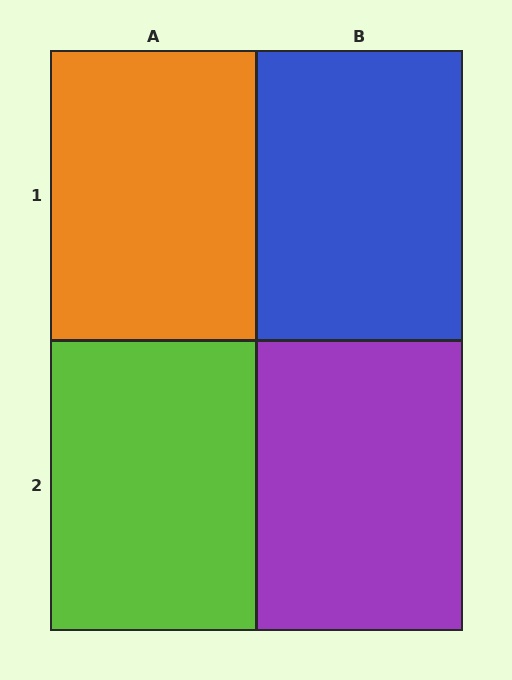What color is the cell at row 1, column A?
Orange.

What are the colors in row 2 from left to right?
Lime, purple.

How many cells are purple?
1 cell is purple.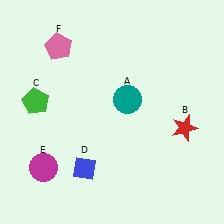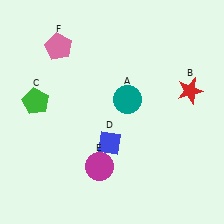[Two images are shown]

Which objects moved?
The objects that moved are: the red star (B), the blue diamond (D), the magenta circle (E).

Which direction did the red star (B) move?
The red star (B) moved up.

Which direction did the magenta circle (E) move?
The magenta circle (E) moved right.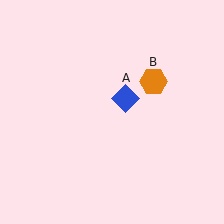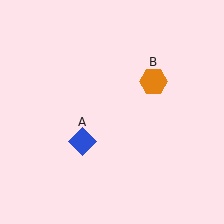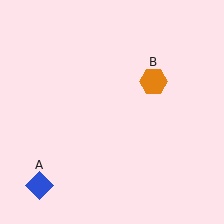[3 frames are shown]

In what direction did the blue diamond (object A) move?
The blue diamond (object A) moved down and to the left.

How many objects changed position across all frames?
1 object changed position: blue diamond (object A).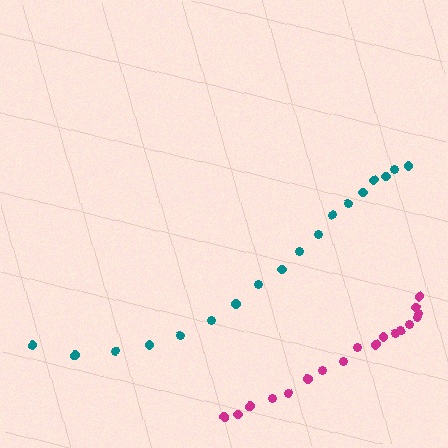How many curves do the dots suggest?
There are 2 distinct paths.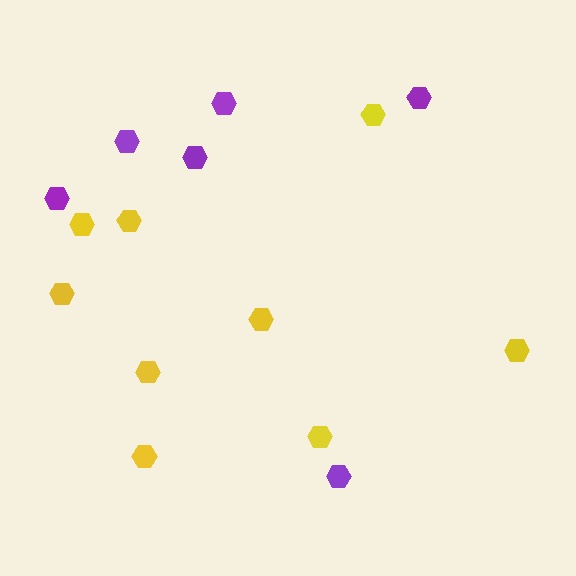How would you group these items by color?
There are 2 groups: one group of yellow hexagons (9) and one group of purple hexagons (6).